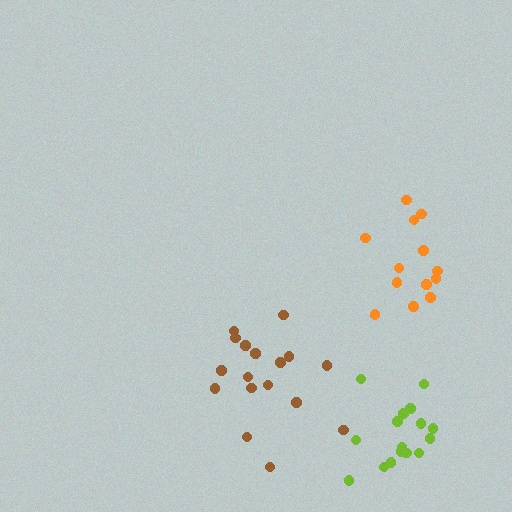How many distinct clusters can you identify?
There are 3 distinct clusters.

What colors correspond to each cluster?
The clusters are colored: orange, lime, brown.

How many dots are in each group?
Group 1: 13 dots, Group 2: 16 dots, Group 3: 17 dots (46 total).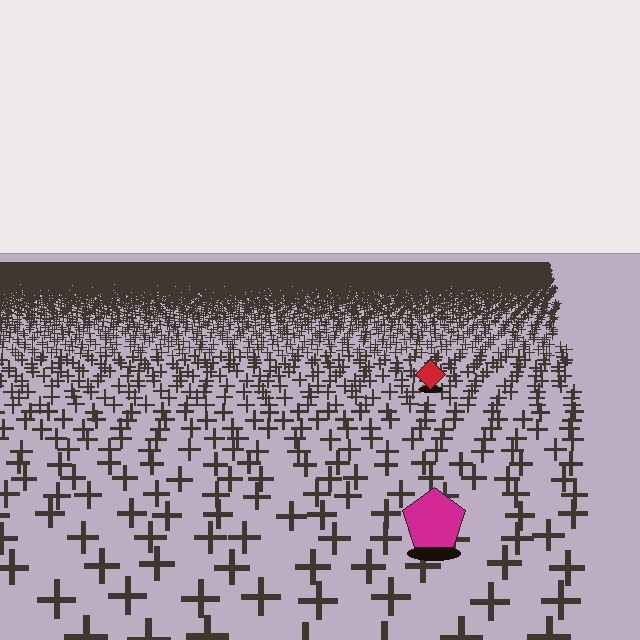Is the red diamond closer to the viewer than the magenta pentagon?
No. The magenta pentagon is closer — you can tell from the texture gradient: the ground texture is coarser near it.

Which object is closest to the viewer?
The magenta pentagon is closest. The texture marks near it are larger and more spread out.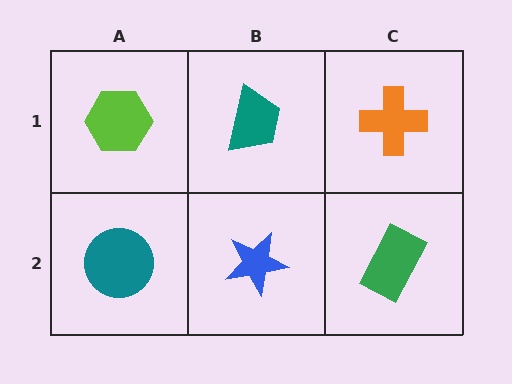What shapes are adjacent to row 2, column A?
A lime hexagon (row 1, column A), a blue star (row 2, column B).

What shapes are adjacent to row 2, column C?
An orange cross (row 1, column C), a blue star (row 2, column B).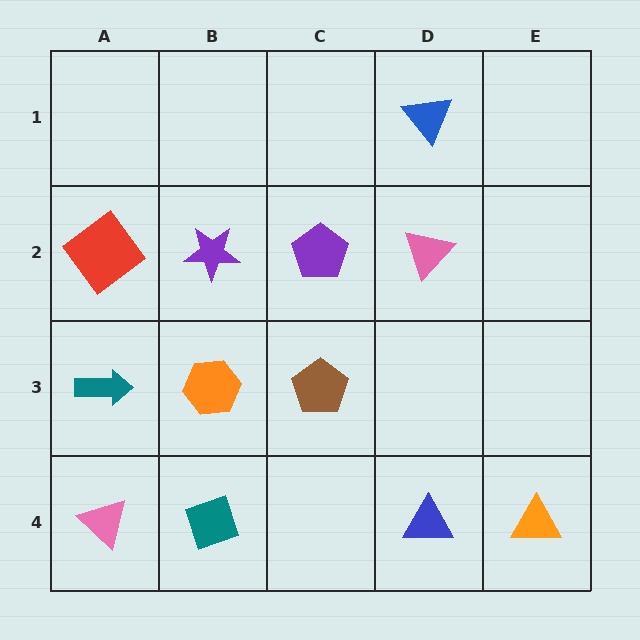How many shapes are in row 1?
1 shape.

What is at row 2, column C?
A purple pentagon.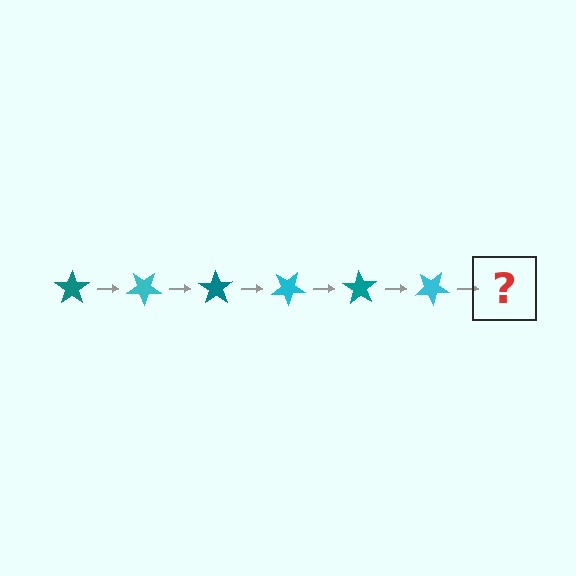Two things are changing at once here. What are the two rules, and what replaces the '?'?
The two rules are that it rotates 35 degrees each step and the color cycles through teal and cyan. The '?' should be a teal star, rotated 210 degrees from the start.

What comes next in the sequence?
The next element should be a teal star, rotated 210 degrees from the start.